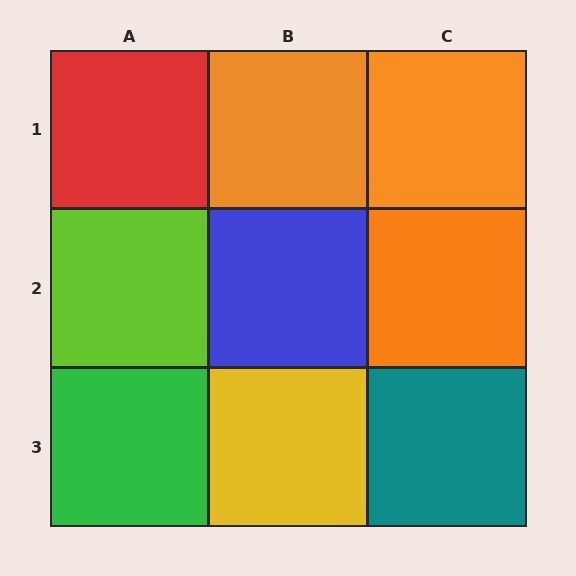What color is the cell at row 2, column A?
Lime.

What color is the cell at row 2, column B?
Blue.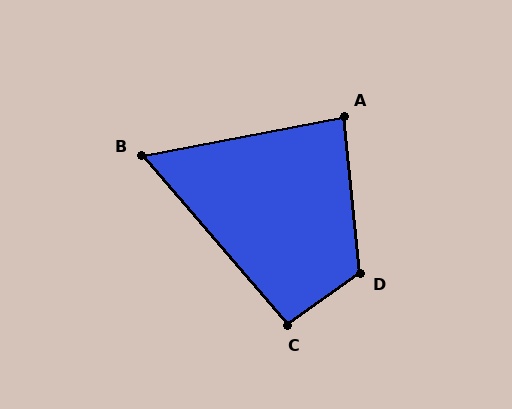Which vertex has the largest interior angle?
D, at approximately 120 degrees.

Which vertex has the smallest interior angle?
B, at approximately 60 degrees.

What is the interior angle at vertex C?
Approximately 95 degrees (obtuse).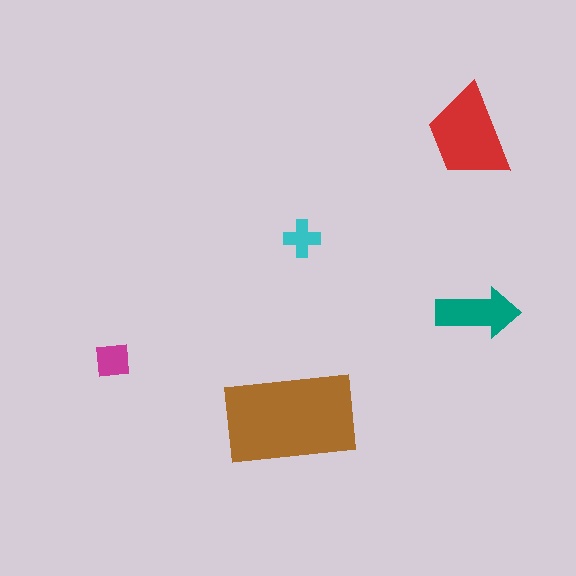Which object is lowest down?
The brown rectangle is bottommost.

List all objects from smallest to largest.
The cyan cross, the magenta square, the teal arrow, the red trapezoid, the brown rectangle.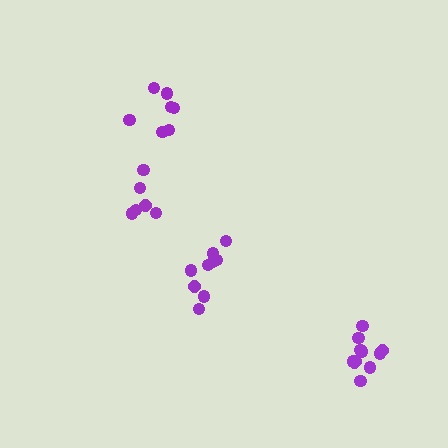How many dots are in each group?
Group 1: 9 dots, Group 2: 7 dots, Group 3: 6 dots, Group 4: 11 dots (33 total).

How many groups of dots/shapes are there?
There are 4 groups.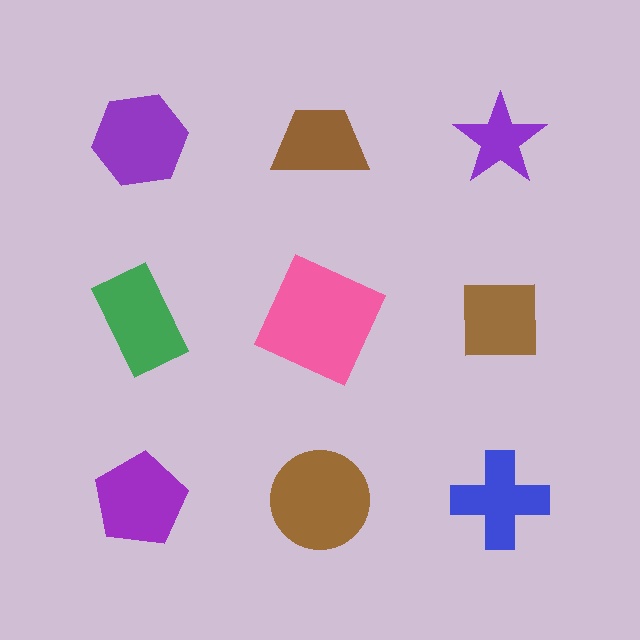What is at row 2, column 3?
A brown square.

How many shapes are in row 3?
3 shapes.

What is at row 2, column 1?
A green rectangle.